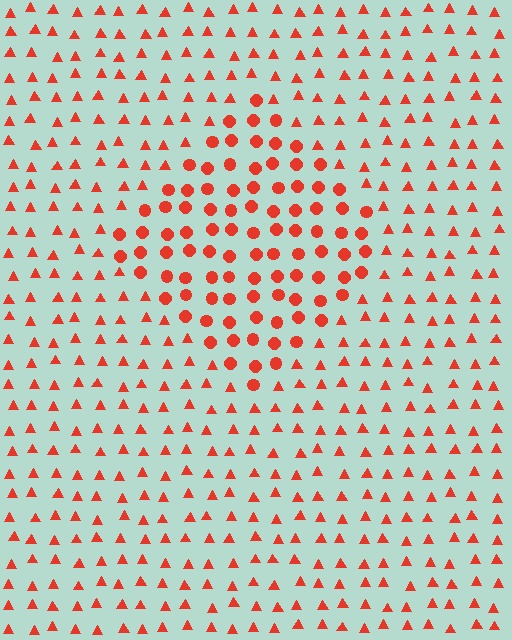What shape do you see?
I see a diamond.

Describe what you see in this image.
The image is filled with small red elements arranged in a uniform grid. A diamond-shaped region contains circles, while the surrounding area contains triangles. The boundary is defined purely by the change in element shape.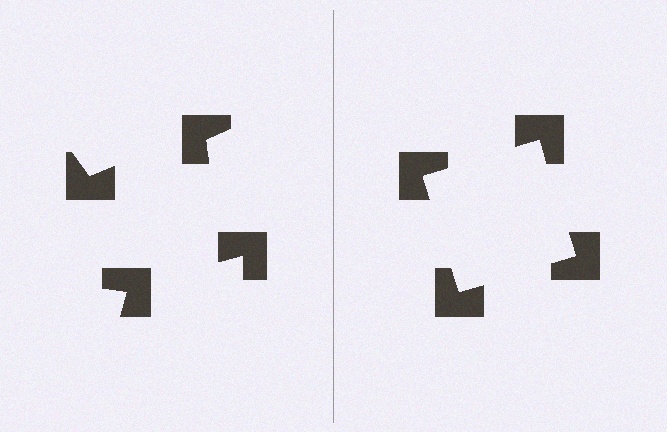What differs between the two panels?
The notched squares are positioned identically on both sides; only the wedge orientations differ. On the right they align to a square; on the left they are misaligned.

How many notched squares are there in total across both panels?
8 — 4 on each side.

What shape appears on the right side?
An illusory square.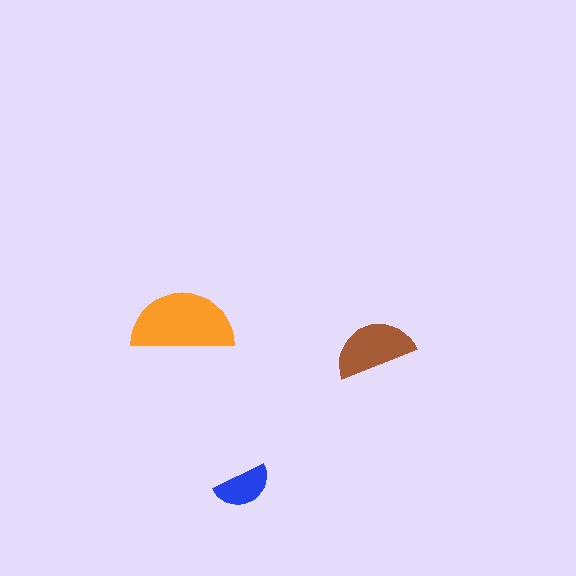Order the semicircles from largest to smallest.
the orange one, the brown one, the blue one.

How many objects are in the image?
There are 3 objects in the image.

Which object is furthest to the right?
The brown semicircle is rightmost.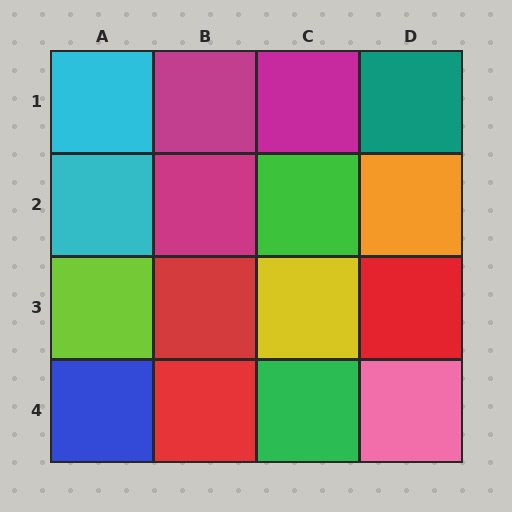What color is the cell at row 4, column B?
Red.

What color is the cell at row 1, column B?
Magenta.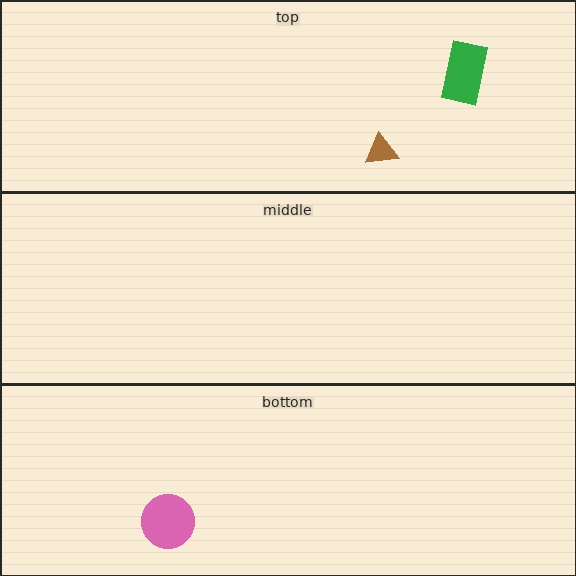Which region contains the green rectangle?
The top region.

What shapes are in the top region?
The brown triangle, the green rectangle.